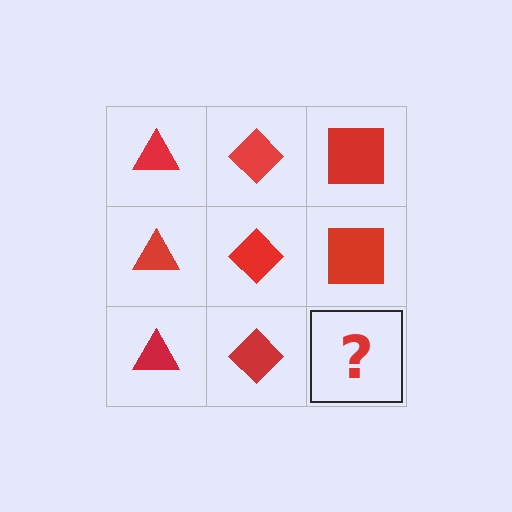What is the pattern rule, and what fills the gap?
The rule is that each column has a consistent shape. The gap should be filled with a red square.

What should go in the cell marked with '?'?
The missing cell should contain a red square.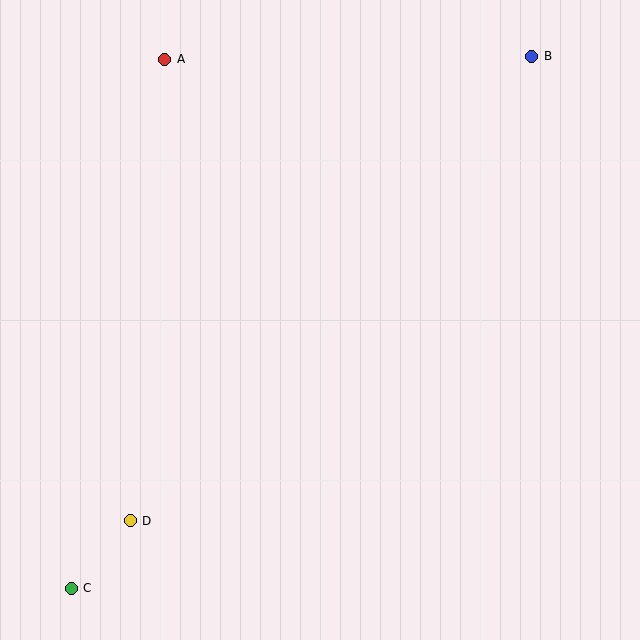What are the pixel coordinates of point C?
Point C is at (71, 588).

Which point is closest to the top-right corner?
Point B is closest to the top-right corner.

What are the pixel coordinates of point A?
Point A is at (165, 59).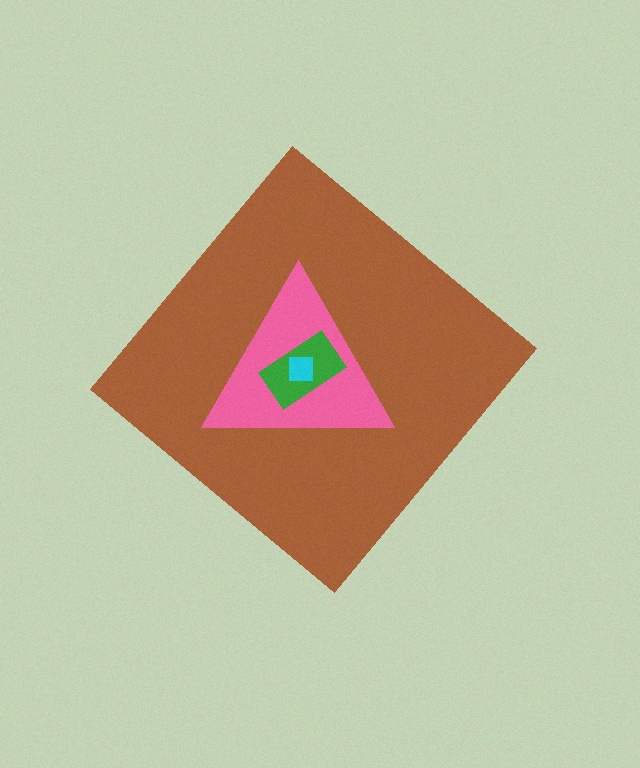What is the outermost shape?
The brown diamond.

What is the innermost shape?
The cyan square.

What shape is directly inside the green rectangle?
The cyan square.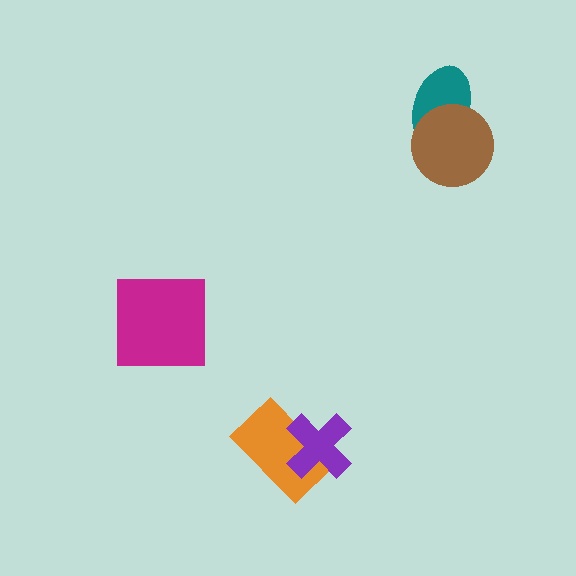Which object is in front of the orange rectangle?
The purple cross is in front of the orange rectangle.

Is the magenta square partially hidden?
No, no other shape covers it.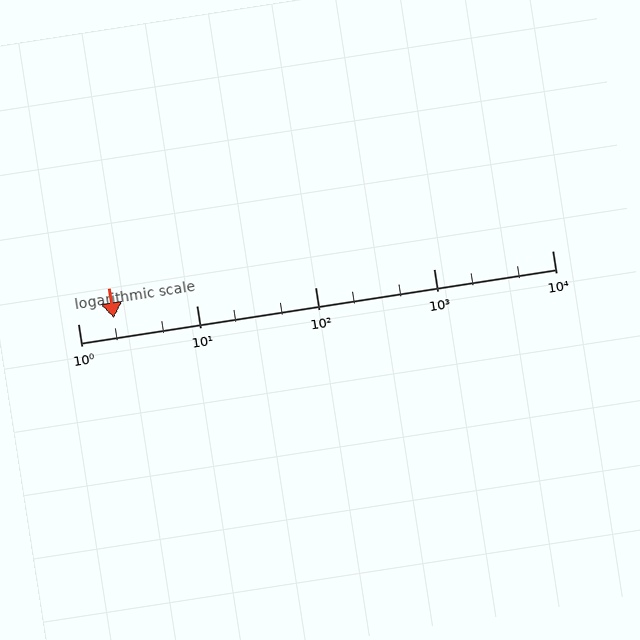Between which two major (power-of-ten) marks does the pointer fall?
The pointer is between 1 and 10.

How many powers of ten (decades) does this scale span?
The scale spans 4 decades, from 1 to 10000.